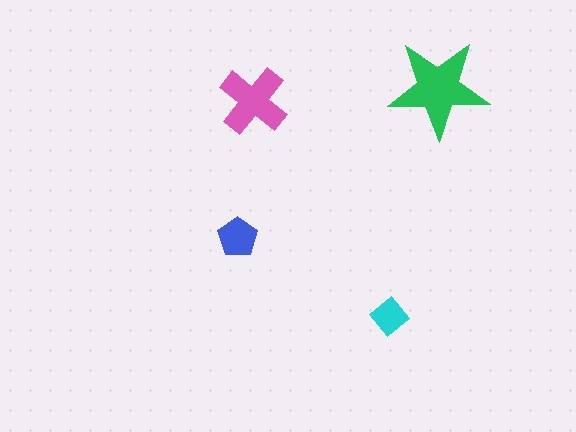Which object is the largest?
The green star.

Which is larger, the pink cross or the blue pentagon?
The pink cross.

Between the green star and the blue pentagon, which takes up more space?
The green star.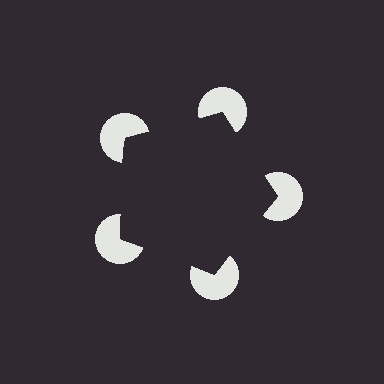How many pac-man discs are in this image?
There are 5 — one at each vertex of the illusory pentagon.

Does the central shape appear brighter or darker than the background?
It typically appears slightly darker than the background, even though no actual brightness change is drawn.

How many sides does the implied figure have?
5 sides.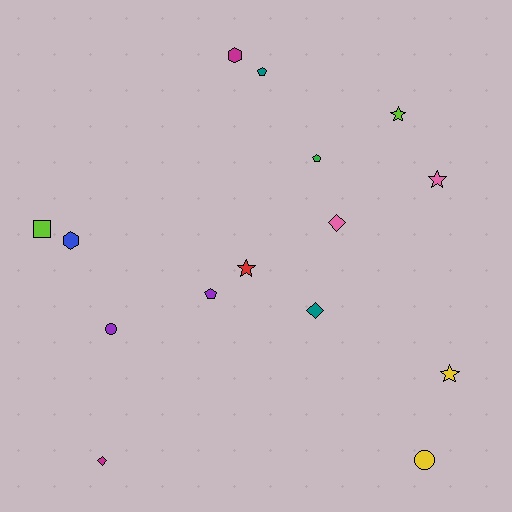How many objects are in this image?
There are 15 objects.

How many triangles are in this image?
There are no triangles.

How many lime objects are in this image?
There are 2 lime objects.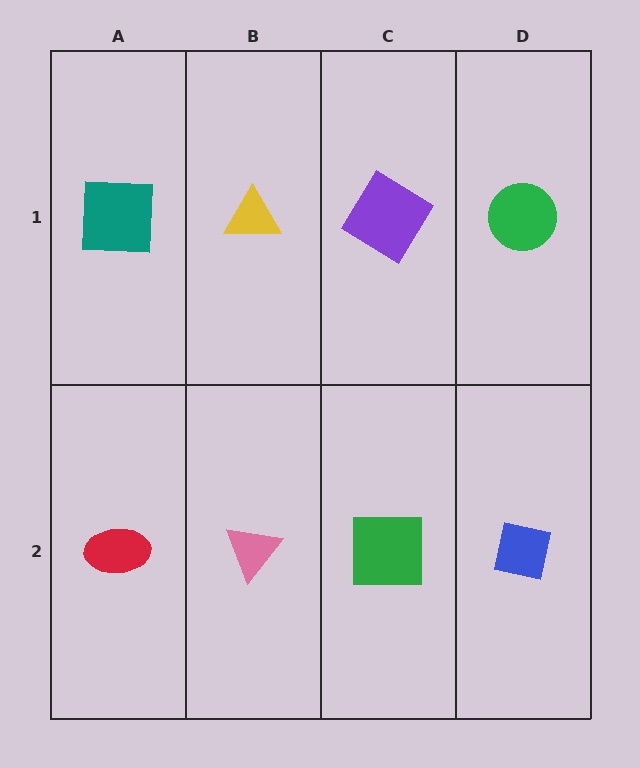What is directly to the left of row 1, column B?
A teal square.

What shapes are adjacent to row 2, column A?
A teal square (row 1, column A), a pink triangle (row 2, column B).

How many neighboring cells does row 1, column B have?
3.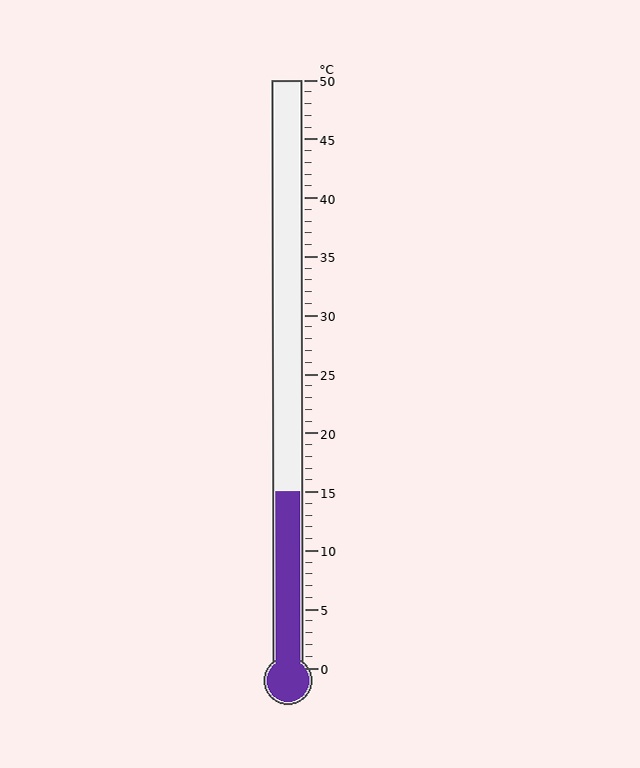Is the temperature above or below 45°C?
The temperature is below 45°C.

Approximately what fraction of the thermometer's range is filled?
The thermometer is filled to approximately 30% of its range.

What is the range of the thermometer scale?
The thermometer scale ranges from 0°C to 50°C.